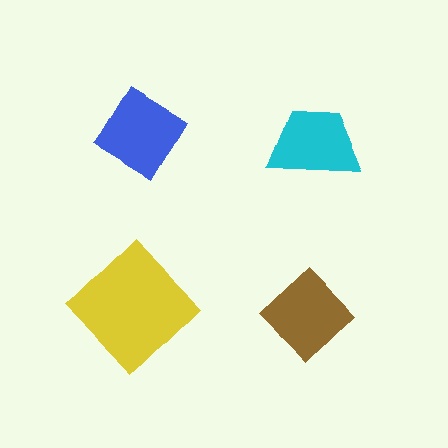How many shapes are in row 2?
2 shapes.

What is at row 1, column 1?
A blue diamond.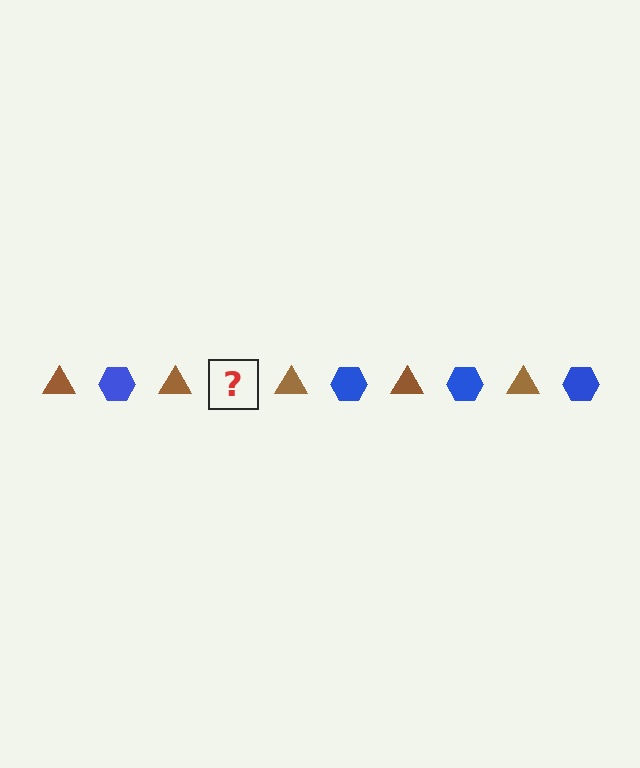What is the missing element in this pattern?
The missing element is a blue hexagon.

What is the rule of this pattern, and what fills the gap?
The rule is that the pattern alternates between brown triangle and blue hexagon. The gap should be filled with a blue hexagon.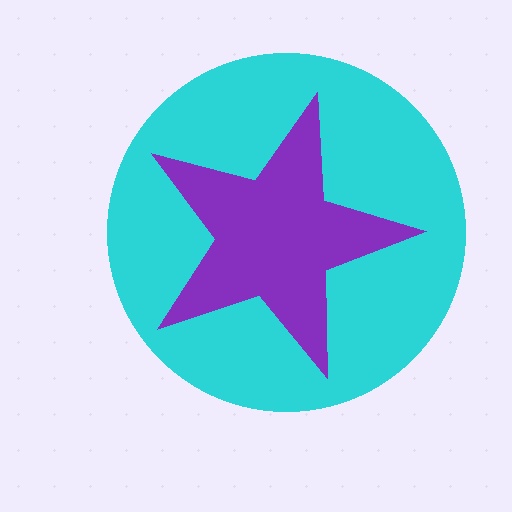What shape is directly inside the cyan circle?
The purple star.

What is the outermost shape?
The cyan circle.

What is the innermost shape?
The purple star.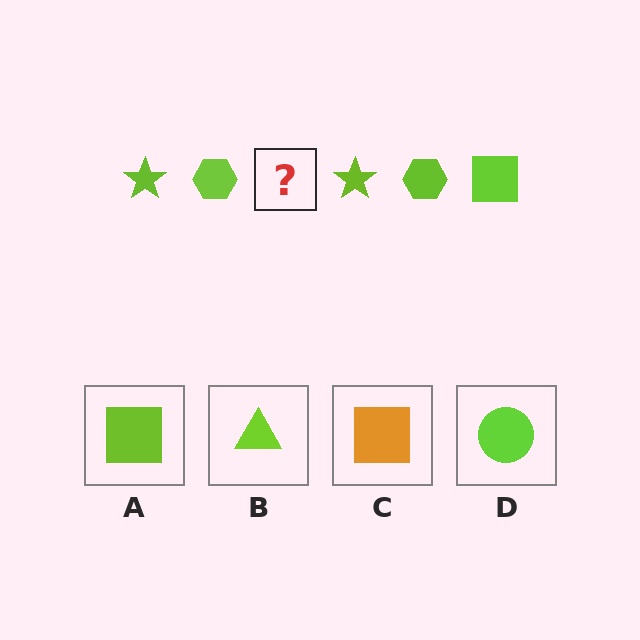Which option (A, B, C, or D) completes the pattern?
A.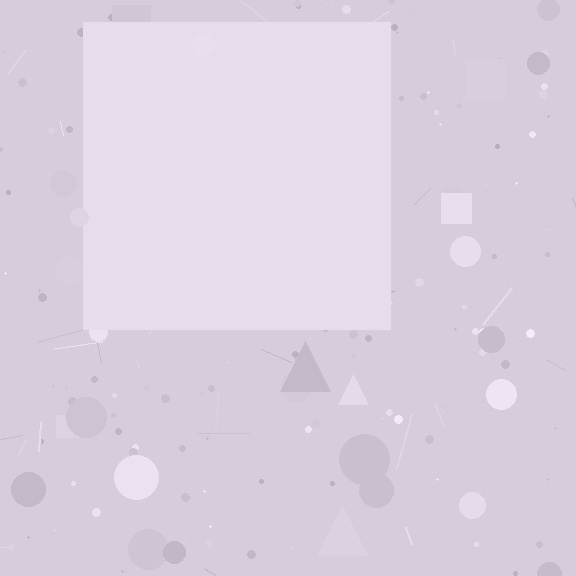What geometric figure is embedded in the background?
A square is embedded in the background.